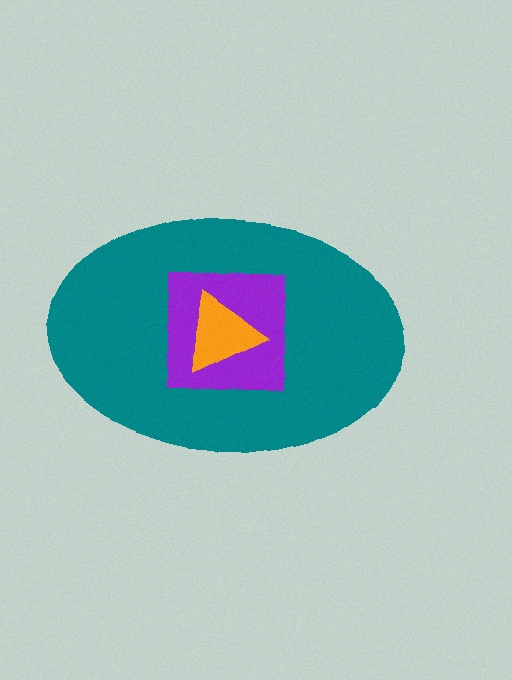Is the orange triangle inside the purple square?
Yes.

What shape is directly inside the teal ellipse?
The purple square.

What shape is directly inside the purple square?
The orange triangle.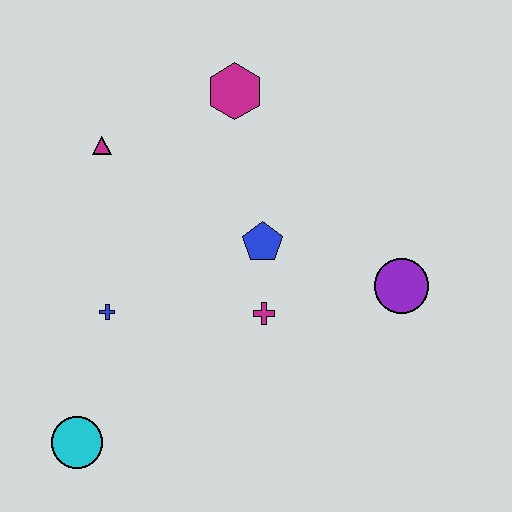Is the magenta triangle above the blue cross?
Yes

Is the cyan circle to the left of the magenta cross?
Yes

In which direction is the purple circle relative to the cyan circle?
The purple circle is to the right of the cyan circle.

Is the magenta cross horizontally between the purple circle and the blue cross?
Yes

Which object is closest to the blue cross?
The cyan circle is closest to the blue cross.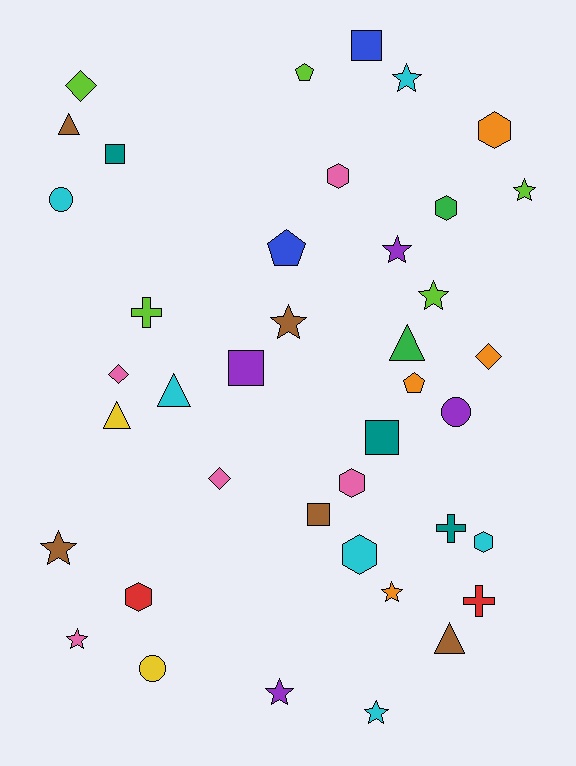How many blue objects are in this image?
There are 2 blue objects.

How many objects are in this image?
There are 40 objects.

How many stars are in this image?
There are 10 stars.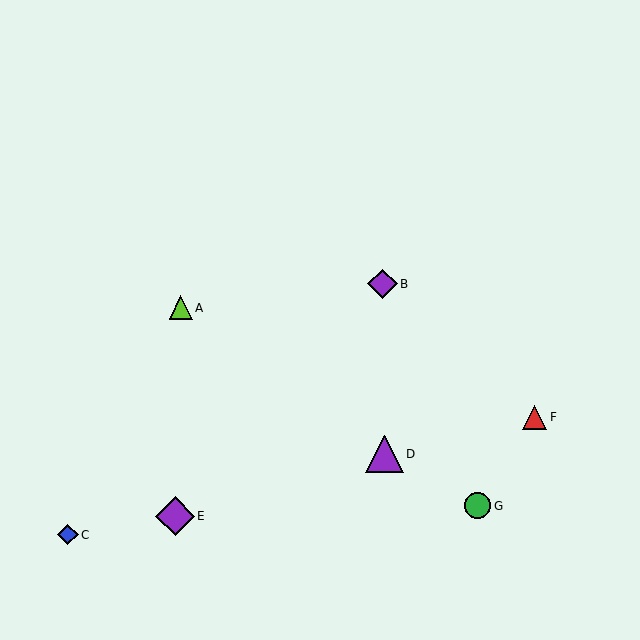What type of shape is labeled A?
Shape A is a lime triangle.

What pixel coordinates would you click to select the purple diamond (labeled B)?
Click at (383, 284) to select the purple diamond B.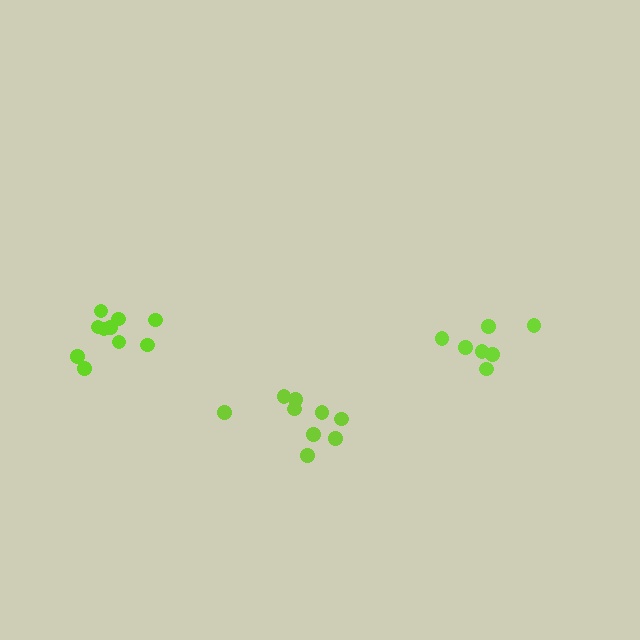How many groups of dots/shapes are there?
There are 3 groups.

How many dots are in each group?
Group 1: 7 dots, Group 2: 9 dots, Group 3: 10 dots (26 total).